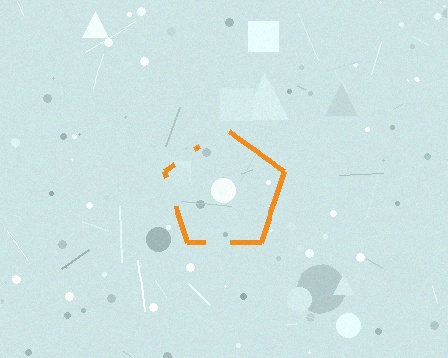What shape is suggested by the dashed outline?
The dashed outline suggests a pentagon.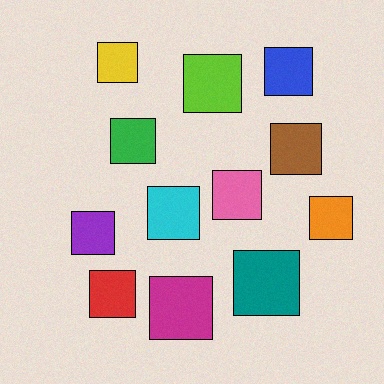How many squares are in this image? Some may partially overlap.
There are 12 squares.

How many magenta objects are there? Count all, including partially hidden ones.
There is 1 magenta object.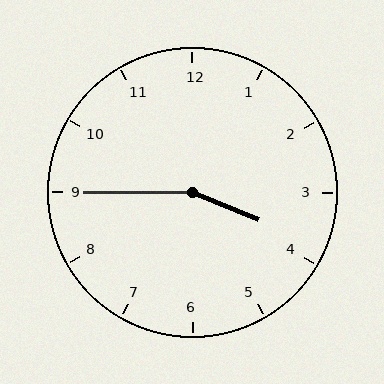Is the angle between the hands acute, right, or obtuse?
It is obtuse.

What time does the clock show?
3:45.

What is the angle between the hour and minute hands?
Approximately 158 degrees.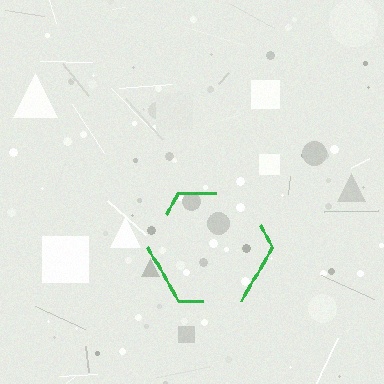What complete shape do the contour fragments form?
The contour fragments form a hexagon.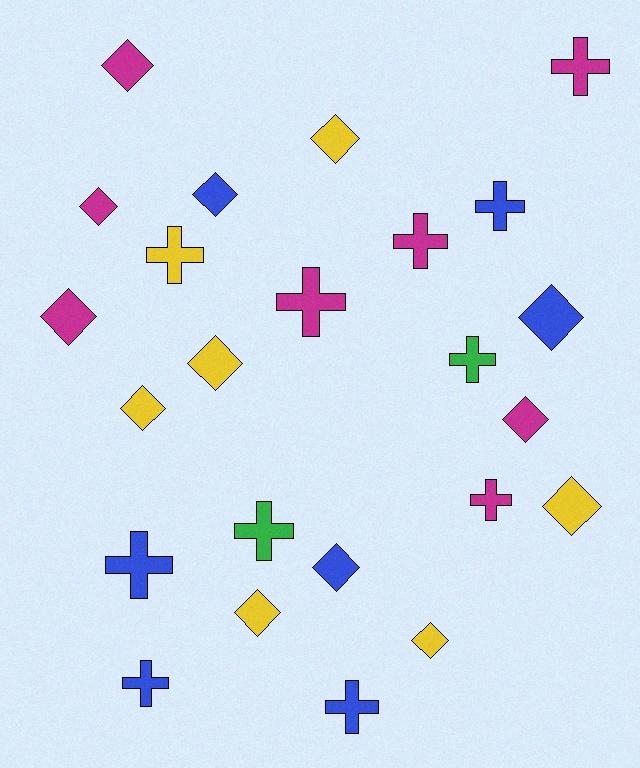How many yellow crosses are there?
There is 1 yellow cross.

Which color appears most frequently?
Magenta, with 8 objects.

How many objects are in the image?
There are 24 objects.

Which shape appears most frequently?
Diamond, with 13 objects.